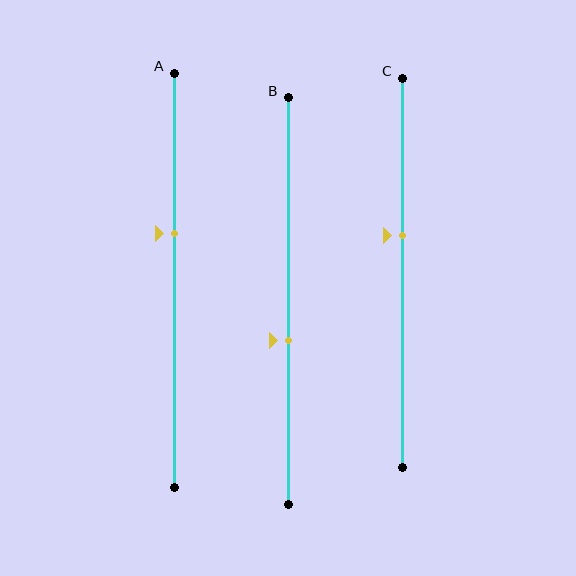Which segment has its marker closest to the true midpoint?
Segment C has its marker closest to the true midpoint.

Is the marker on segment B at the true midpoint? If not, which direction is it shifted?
No, the marker on segment B is shifted downward by about 10% of the segment length.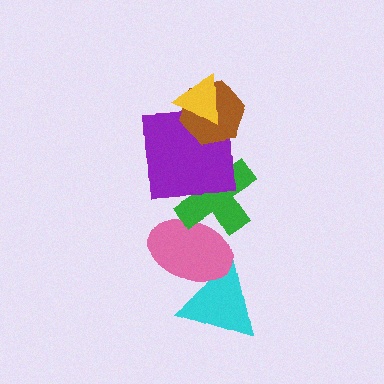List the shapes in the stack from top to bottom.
From top to bottom: the yellow triangle, the brown hexagon, the purple square, the green cross, the pink ellipse, the cyan triangle.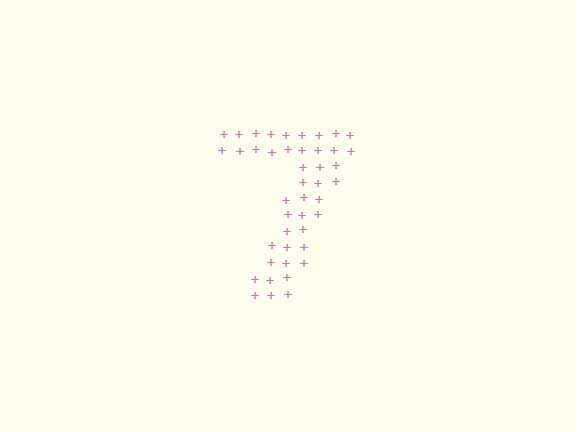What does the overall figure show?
The overall figure shows the digit 7.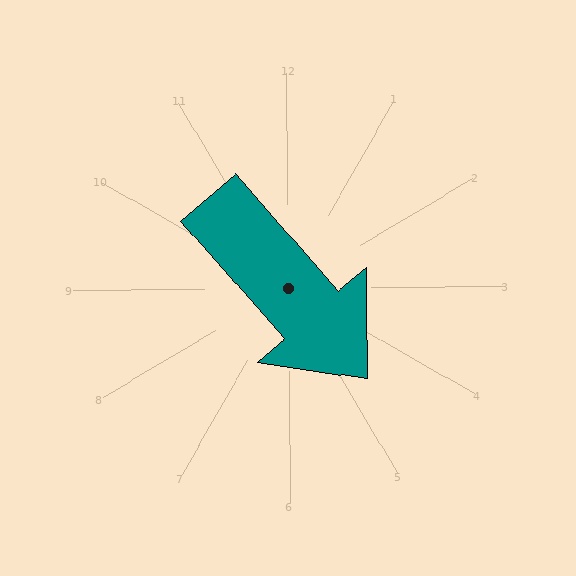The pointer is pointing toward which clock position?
Roughly 5 o'clock.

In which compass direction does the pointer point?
Southeast.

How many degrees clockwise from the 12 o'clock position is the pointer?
Approximately 139 degrees.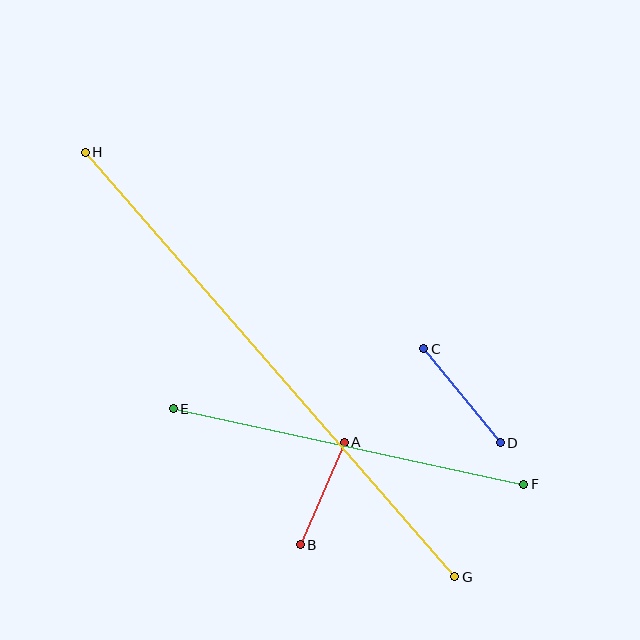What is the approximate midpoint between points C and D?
The midpoint is at approximately (462, 396) pixels.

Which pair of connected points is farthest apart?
Points G and H are farthest apart.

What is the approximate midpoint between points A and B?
The midpoint is at approximately (322, 494) pixels.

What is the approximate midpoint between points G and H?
The midpoint is at approximately (270, 365) pixels.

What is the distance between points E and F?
The distance is approximately 359 pixels.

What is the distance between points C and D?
The distance is approximately 121 pixels.